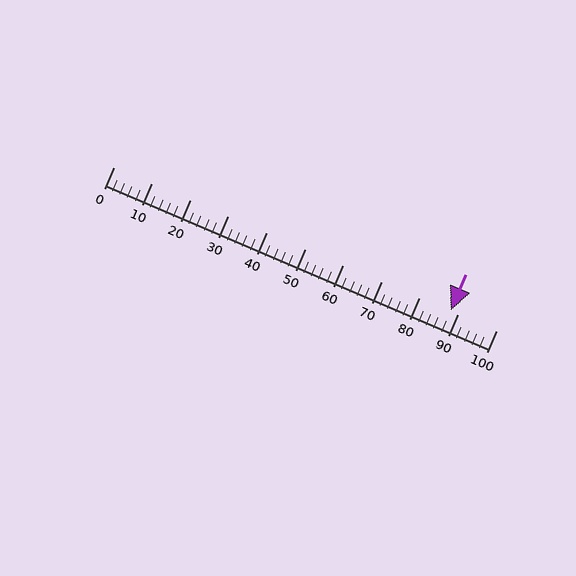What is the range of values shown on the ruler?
The ruler shows values from 0 to 100.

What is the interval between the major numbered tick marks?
The major tick marks are spaced 10 units apart.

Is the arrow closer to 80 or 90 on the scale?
The arrow is closer to 90.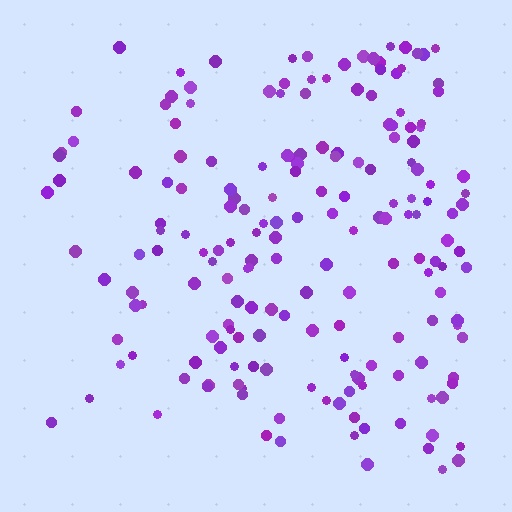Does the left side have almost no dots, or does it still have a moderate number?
Still a moderate number, just noticeably fewer than the right.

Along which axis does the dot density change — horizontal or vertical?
Horizontal.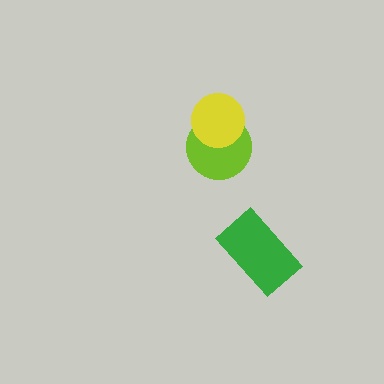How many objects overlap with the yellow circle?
1 object overlaps with the yellow circle.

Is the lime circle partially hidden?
Yes, it is partially covered by another shape.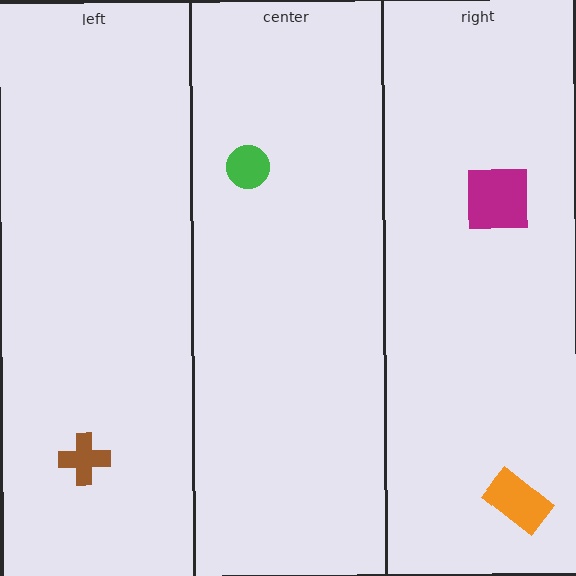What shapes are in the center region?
The green circle.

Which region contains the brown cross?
The left region.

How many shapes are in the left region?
1.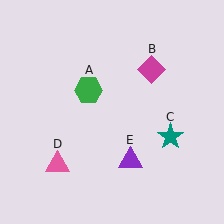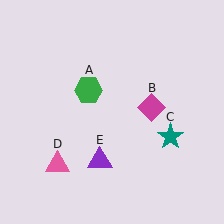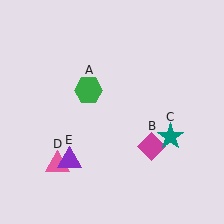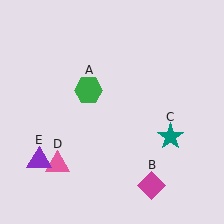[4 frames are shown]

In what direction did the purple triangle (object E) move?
The purple triangle (object E) moved left.